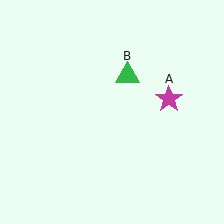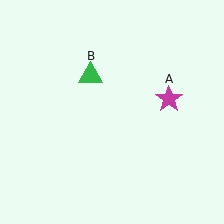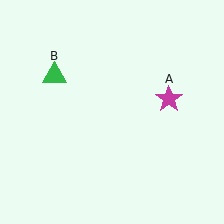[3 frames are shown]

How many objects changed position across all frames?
1 object changed position: green triangle (object B).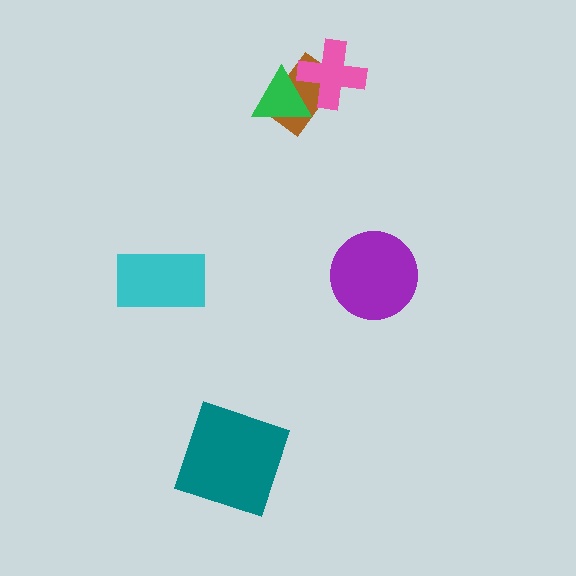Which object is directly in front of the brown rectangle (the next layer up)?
The green triangle is directly in front of the brown rectangle.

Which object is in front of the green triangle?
The pink cross is in front of the green triangle.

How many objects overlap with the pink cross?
2 objects overlap with the pink cross.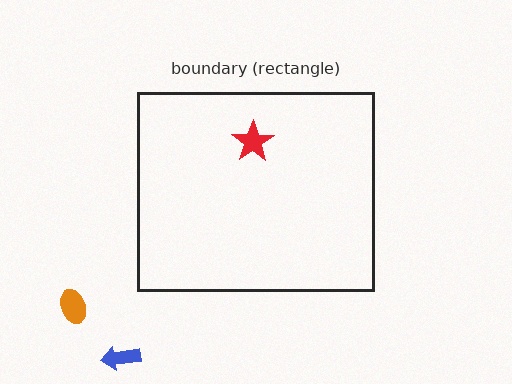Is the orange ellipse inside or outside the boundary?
Outside.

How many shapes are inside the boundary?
1 inside, 2 outside.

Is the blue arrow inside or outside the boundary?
Outside.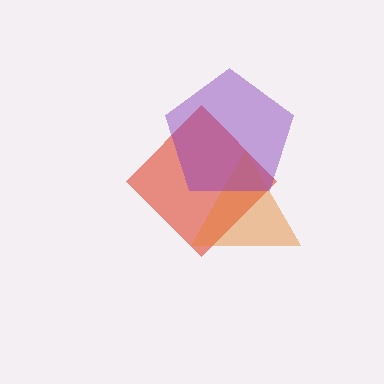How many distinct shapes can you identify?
There are 3 distinct shapes: a red diamond, an orange triangle, a purple pentagon.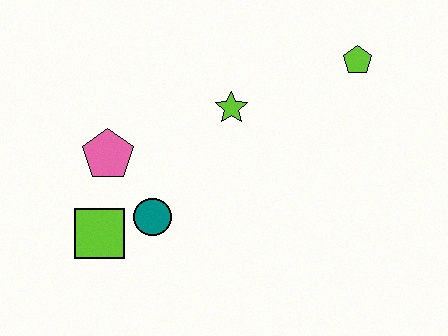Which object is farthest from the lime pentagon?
The lime square is farthest from the lime pentagon.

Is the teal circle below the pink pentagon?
Yes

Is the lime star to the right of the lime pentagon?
No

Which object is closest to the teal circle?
The lime square is closest to the teal circle.